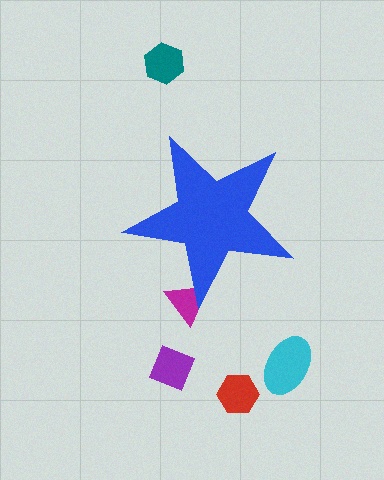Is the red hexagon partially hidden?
No, the red hexagon is fully visible.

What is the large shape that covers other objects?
A blue star.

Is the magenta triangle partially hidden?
Yes, the magenta triangle is partially hidden behind the blue star.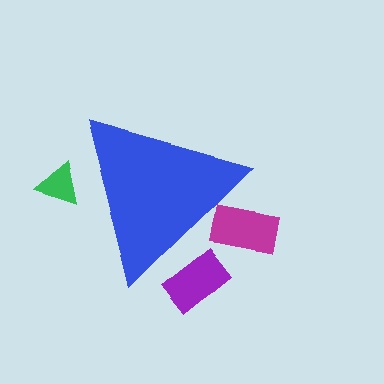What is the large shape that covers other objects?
A blue triangle.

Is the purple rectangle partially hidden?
Yes, the purple rectangle is partially hidden behind the blue triangle.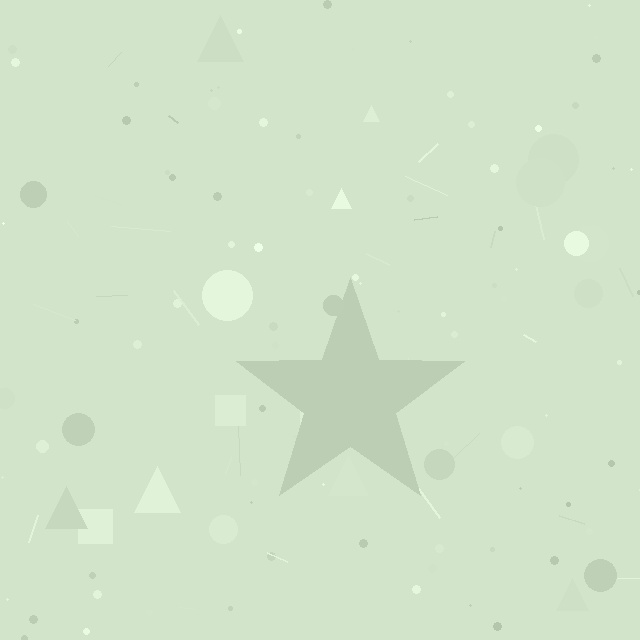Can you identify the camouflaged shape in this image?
The camouflaged shape is a star.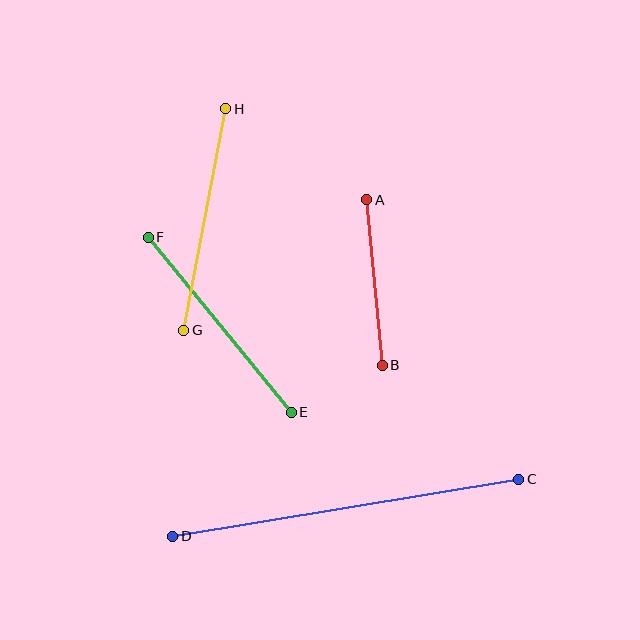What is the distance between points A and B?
The distance is approximately 167 pixels.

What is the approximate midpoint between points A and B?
The midpoint is at approximately (375, 282) pixels.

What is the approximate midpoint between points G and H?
The midpoint is at approximately (205, 219) pixels.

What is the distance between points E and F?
The distance is approximately 226 pixels.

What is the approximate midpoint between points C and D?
The midpoint is at approximately (346, 508) pixels.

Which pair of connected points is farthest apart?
Points C and D are farthest apart.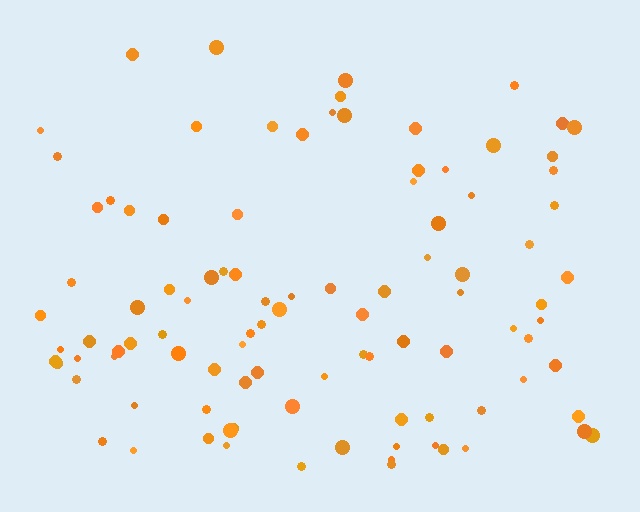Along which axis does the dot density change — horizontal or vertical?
Vertical.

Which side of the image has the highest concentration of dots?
The bottom.